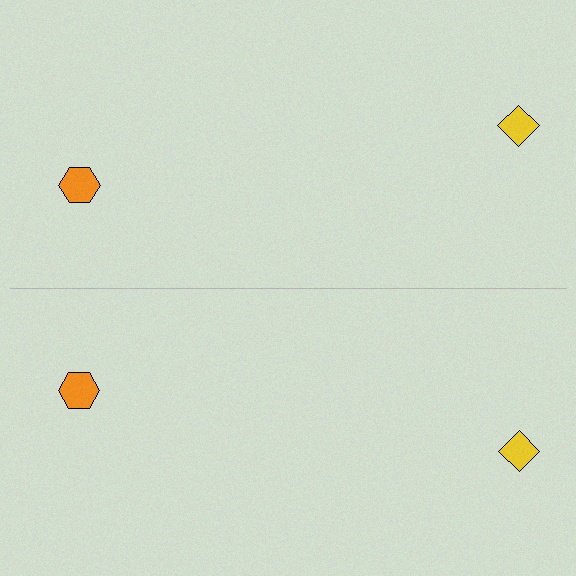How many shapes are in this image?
There are 4 shapes in this image.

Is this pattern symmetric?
Yes, this pattern has bilateral (reflection) symmetry.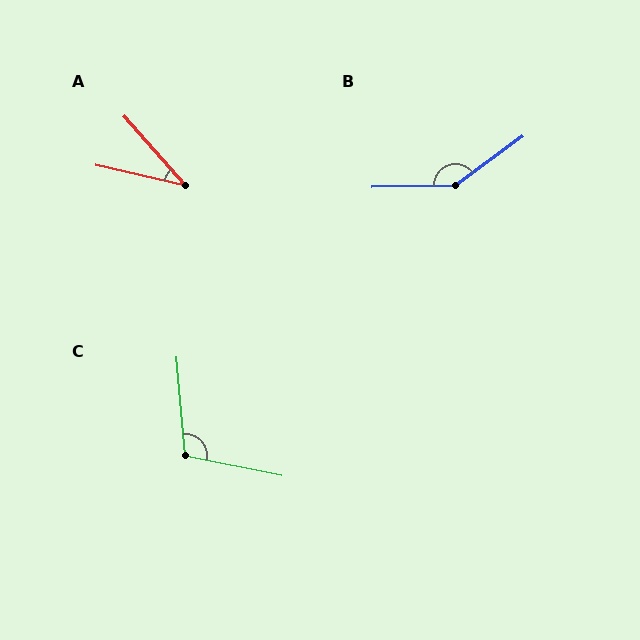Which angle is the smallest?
A, at approximately 36 degrees.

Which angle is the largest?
B, at approximately 144 degrees.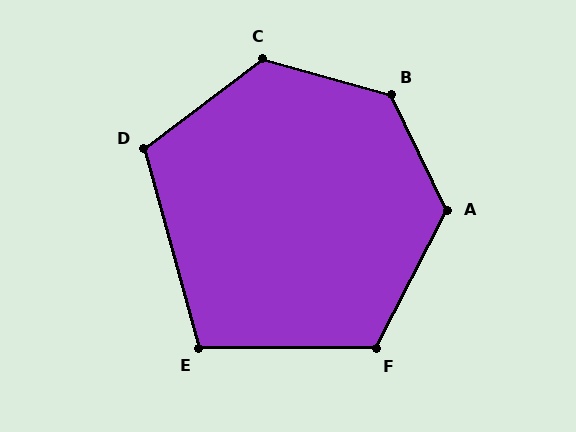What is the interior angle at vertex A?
Approximately 127 degrees (obtuse).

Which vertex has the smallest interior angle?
E, at approximately 106 degrees.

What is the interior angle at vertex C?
Approximately 127 degrees (obtuse).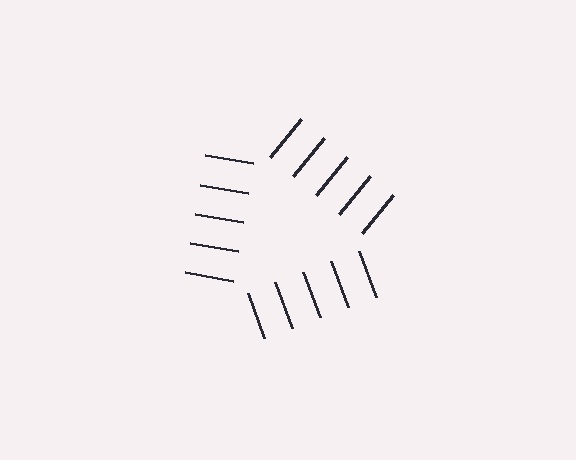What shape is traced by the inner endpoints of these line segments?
An illusory triangle — the line segments terminate on its edges but no continuous stroke is drawn.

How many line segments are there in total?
15 — 5 along each of the 3 edges.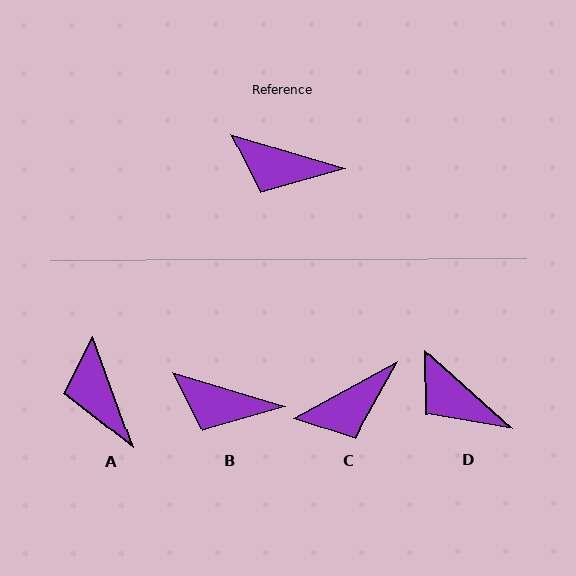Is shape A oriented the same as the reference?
No, it is off by about 54 degrees.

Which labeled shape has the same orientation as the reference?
B.